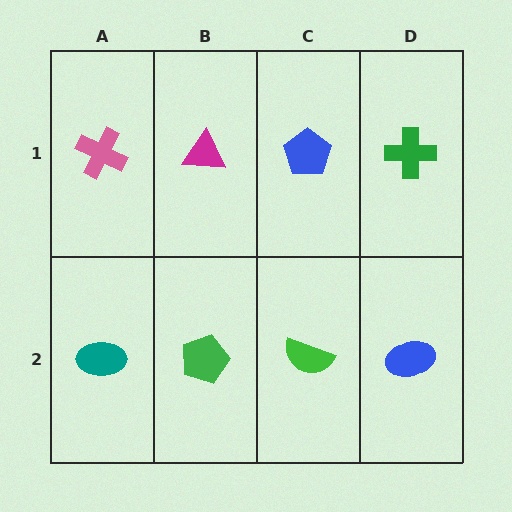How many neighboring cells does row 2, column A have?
2.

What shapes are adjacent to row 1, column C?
A green semicircle (row 2, column C), a magenta triangle (row 1, column B), a green cross (row 1, column D).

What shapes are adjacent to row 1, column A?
A teal ellipse (row 2, column A), a magenta triangle (row 1, column B).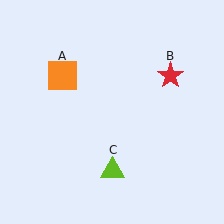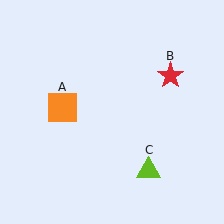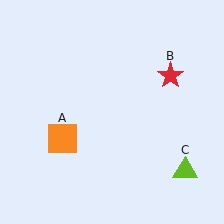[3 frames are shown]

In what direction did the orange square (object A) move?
The orange square (object A) moved down.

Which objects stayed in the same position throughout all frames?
Red star (object B) remained stationary.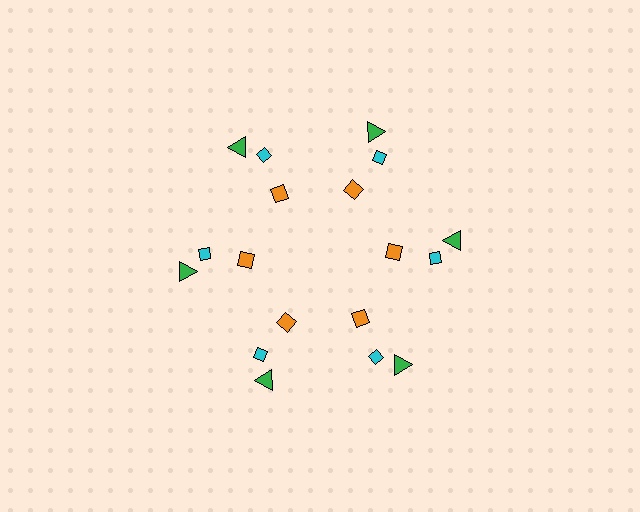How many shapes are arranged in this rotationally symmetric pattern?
There are 18 shapes, arranged in 6 groups of 3.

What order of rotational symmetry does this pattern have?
This pattern has 6-fold rotational symmetry.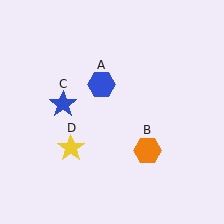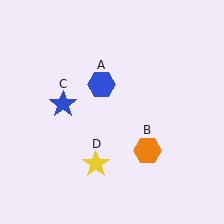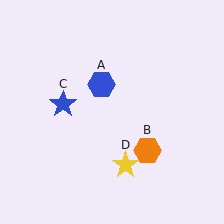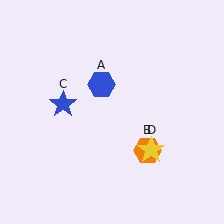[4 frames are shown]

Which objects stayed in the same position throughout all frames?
Blue hexagon (object A) and orange hexagon (object B) and blue star (object C) remained stationary.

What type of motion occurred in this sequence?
The yellow star (object D) rotated counterclockwise around the center of the scene.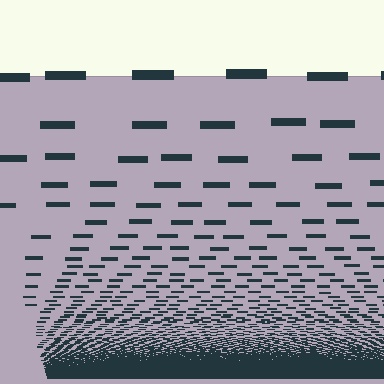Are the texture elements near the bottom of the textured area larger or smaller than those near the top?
Smaller. The gradient is inverted — elements near the bottom are smaller and denser.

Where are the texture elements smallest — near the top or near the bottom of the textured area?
Near the bottom.